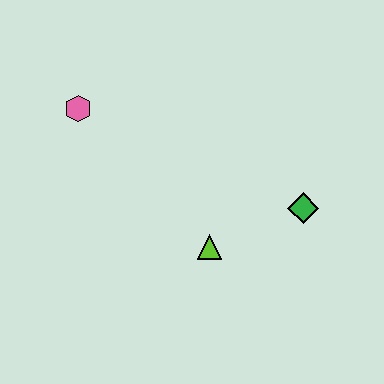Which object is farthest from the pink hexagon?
The green diamond is farthest from the pink hexagon.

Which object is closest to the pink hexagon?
The lime triangle is closest to the pink hexagon.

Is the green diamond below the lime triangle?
No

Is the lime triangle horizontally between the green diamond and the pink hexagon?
Yes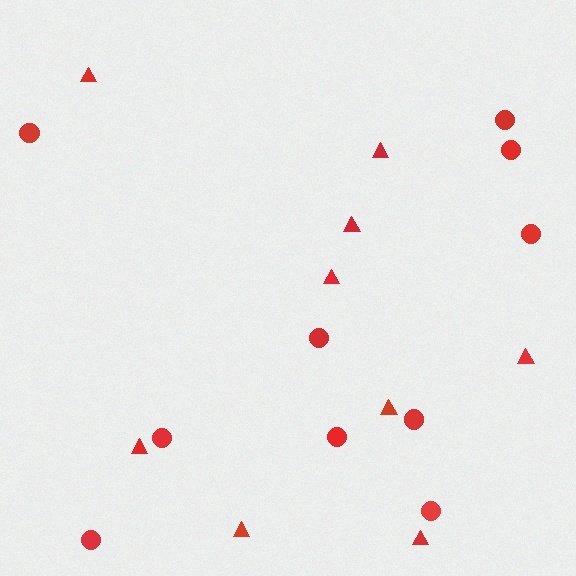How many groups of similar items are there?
There are 2 groups: one group of triangles (9) and one group of circles (10).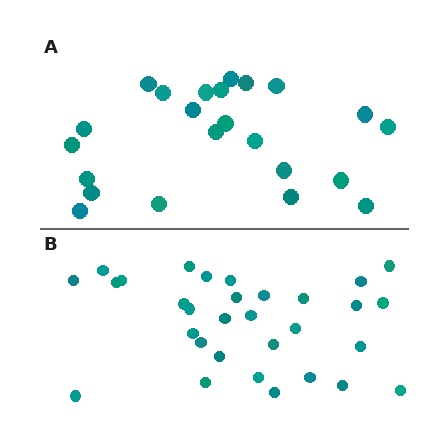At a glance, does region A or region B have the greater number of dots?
Region B (the bottom region) has more dots.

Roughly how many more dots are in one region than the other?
Region B has roughly 8 or so more dots than region A.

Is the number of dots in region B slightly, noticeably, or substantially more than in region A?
Region B has noticeably more, but not dramatically so. The ratio is roughly 1.3 to 1.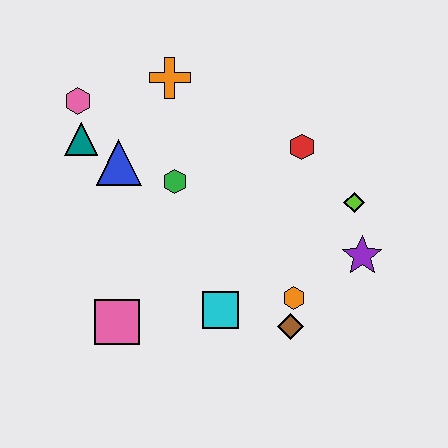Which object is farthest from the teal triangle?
The purple star is farthest from the teal triangle.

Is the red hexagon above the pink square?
Yes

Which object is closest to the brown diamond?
The orange hexagon is closest to the brown diamond.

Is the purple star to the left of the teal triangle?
No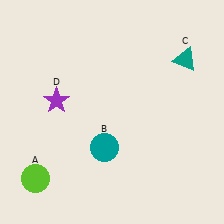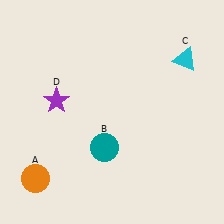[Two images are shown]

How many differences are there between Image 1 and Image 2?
There are 2 differences between the two images.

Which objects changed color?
A changed from lime to orange. C changed from teal to cyan.